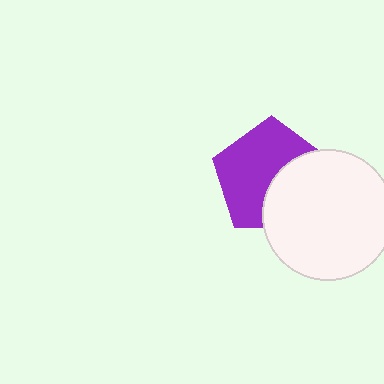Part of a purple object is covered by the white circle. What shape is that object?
It is a pentagon.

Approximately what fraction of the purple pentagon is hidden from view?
Roughly 39% of the purple pentagon is hidden behind the white circle.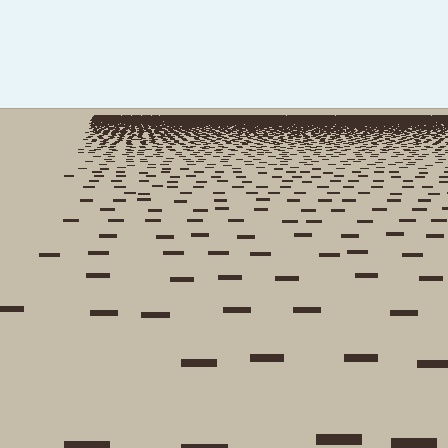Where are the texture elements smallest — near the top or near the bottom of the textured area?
Near the top.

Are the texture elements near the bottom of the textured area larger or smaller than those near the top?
Larger. Near the bottom, elements are closer to the viewer and appear at a bigger on-screen size.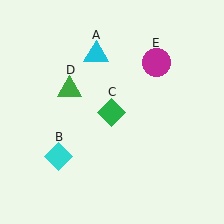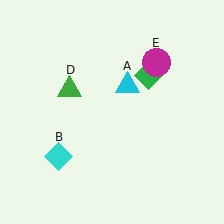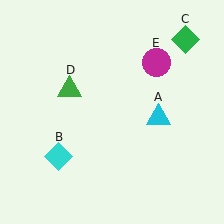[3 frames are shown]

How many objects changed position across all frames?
2 objects changed position: cyan triangle (object A), green diamond (object C).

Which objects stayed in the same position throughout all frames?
Cyan diamond (object B) and green triangle (object D) and magenta circle (object E) remained stationary.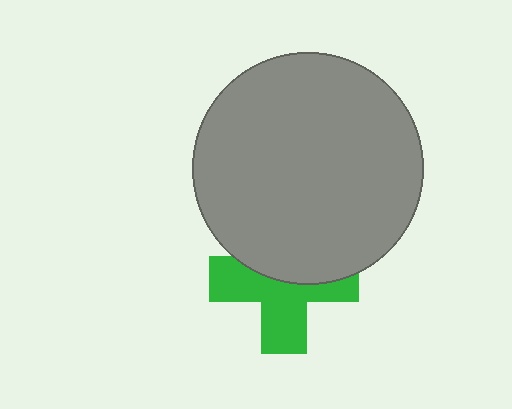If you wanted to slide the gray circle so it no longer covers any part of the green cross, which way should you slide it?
Slide it up — that is the most direct way to separate the two shapes.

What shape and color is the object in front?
The object in front is a gray circle.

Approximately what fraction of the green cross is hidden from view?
Roughly 45% of the green cross is hidden behind the gray circle.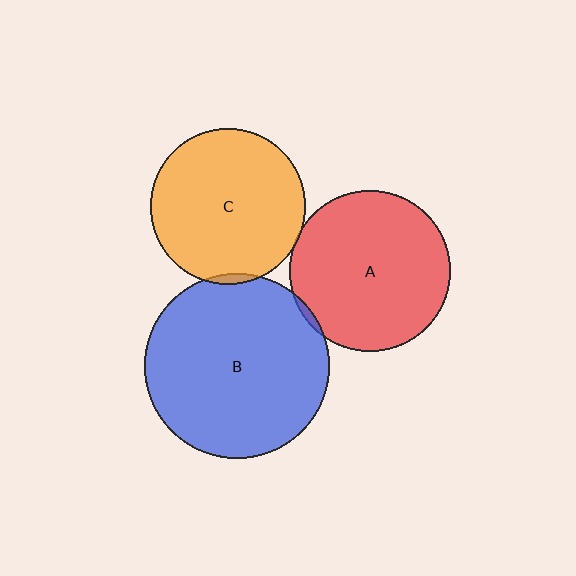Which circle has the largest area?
Circle B (blue).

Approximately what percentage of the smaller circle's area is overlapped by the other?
Approximately 5%.